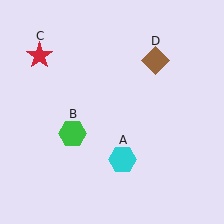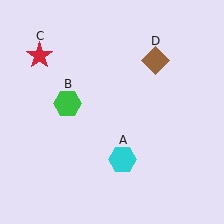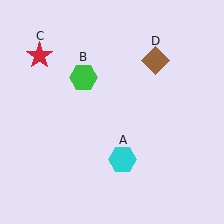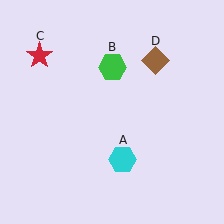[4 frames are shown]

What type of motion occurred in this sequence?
The green hexagon (object B) rotated clockwise around the center of the scene.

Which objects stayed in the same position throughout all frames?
Cyan hexagon (object A) and red star (object C) and brown diamond (object D) remained stationary.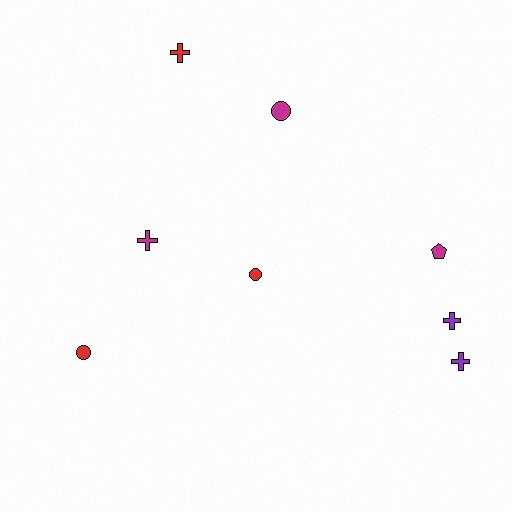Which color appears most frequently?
Red, with 3 objects.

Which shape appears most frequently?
Cross, with 4 objects.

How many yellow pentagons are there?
There are no yellow pentagons.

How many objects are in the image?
There are 8 objects.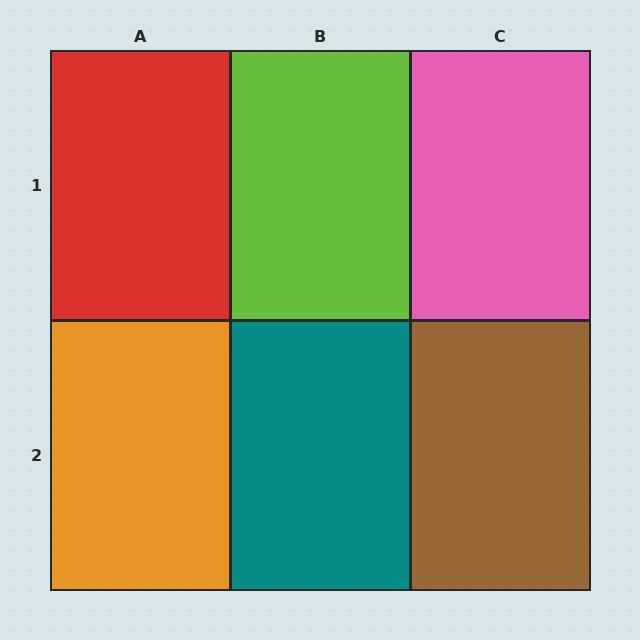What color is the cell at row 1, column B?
Lime.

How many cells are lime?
1 cell is lime.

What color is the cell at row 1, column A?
Red.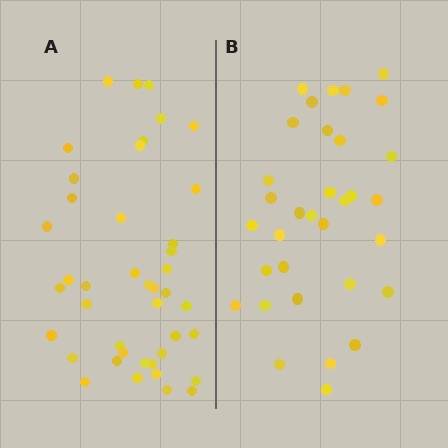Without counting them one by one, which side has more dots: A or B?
Region A (the left region) has more dots.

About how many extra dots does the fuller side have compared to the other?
Region A has roughly 8 or so more dots than region B.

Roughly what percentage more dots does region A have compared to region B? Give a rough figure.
About 25% more.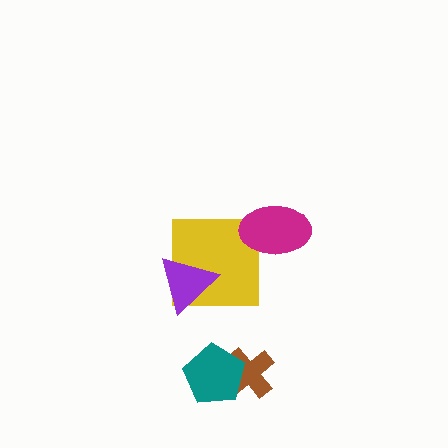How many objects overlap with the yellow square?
2 objects overlap with the yellow square.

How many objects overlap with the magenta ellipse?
1 object overlaps with the magenta ellipse.